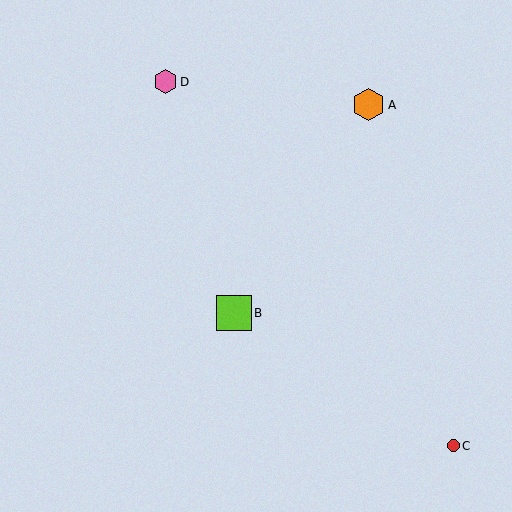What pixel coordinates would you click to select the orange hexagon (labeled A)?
Click at (369, 105) to select the orange hexagon A.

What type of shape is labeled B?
Shape B is a lime square.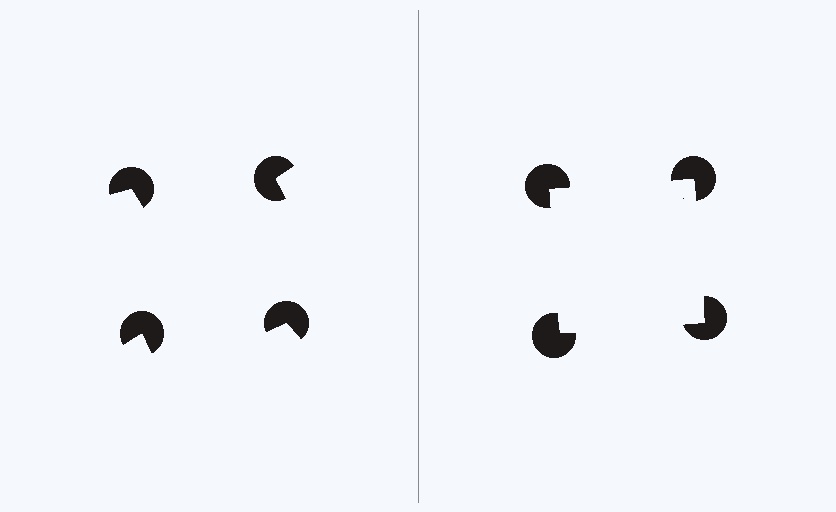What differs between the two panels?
The pac-man discs are positioned identically on both sides; only the wedge orientations differ. On the right they align to a square; on the left they are misaligned.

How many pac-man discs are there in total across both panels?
8 — 4 on each side.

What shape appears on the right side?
An illusory square.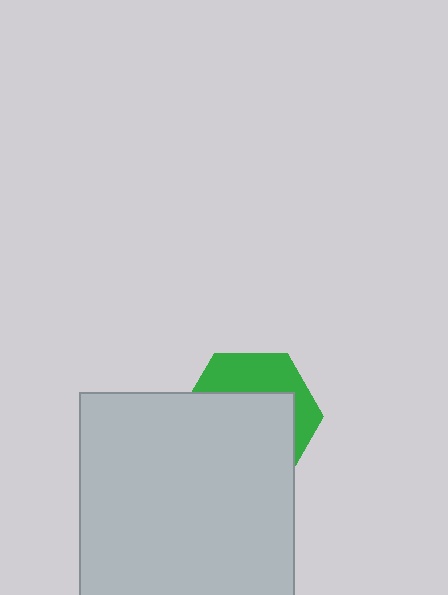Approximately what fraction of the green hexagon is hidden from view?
Roughly 65% of the green hexagon is hidden behind the light gray square.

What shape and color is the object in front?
The object in front is a light gray square.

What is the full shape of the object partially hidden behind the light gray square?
The partially hidden object is a green hexagon.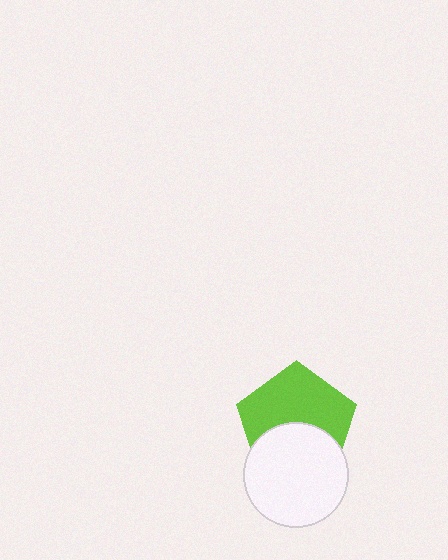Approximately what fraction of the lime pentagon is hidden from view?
Roughly 41% of the lime pentagon is hidden behind the white circle.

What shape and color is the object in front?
The object in front is a white circle.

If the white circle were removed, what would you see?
You would see the complete lime pentagon.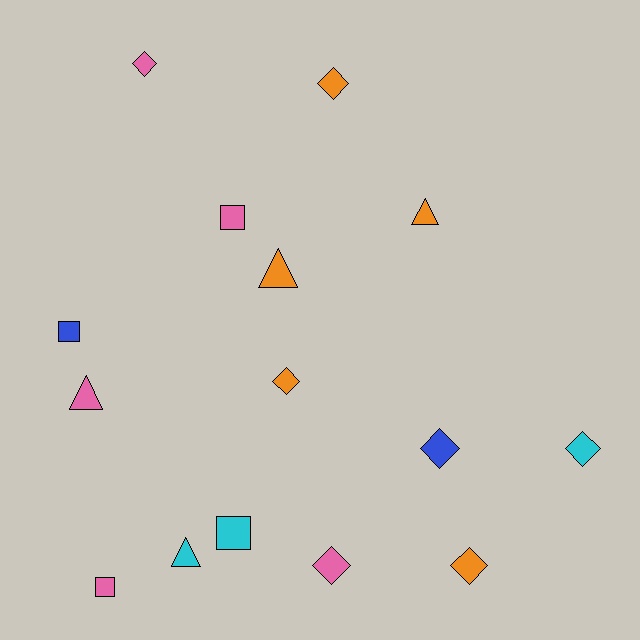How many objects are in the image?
There are 15 objects.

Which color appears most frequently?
Pink, with 5 objects.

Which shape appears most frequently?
Diamond, with 7 objects.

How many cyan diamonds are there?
There is 1 cyan diamond.